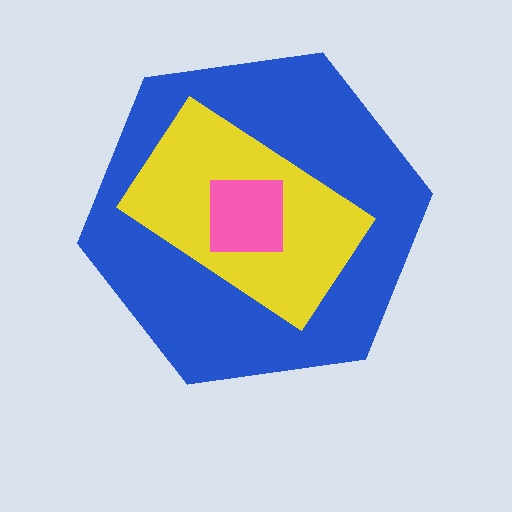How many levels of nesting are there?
3.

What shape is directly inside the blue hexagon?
The yellow rectangle.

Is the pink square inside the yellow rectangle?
Yes.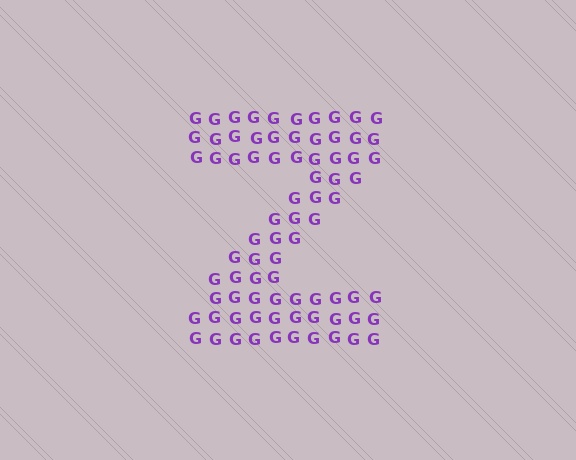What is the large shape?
The large shape is the letter Z.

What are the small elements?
The small elements are letter G's.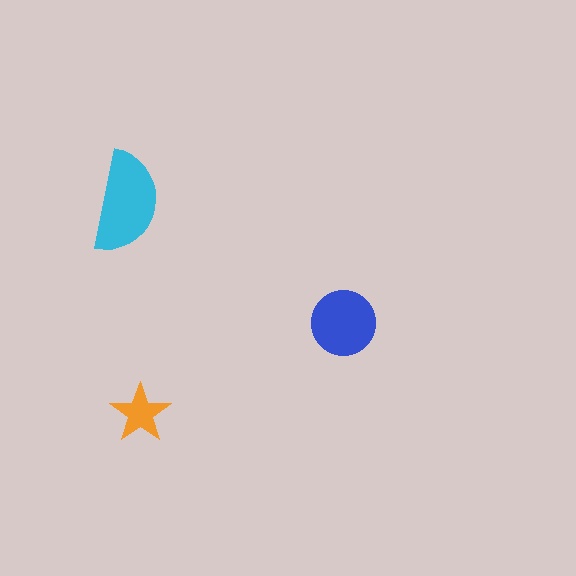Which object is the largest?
The cyan semicircle.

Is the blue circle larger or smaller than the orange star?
Larger.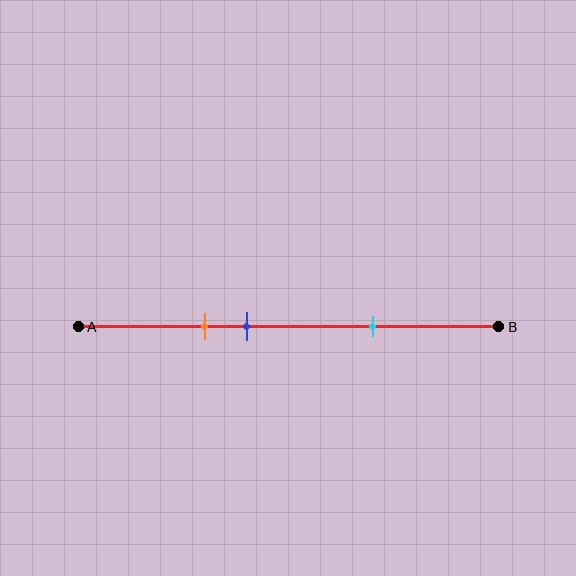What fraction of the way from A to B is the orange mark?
The orange mark is approximately 30% (0.3) of the way from A to B.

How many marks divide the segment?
There are 3 marks dividing the segment.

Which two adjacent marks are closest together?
The orange and blue marks are the closest adjacent pair.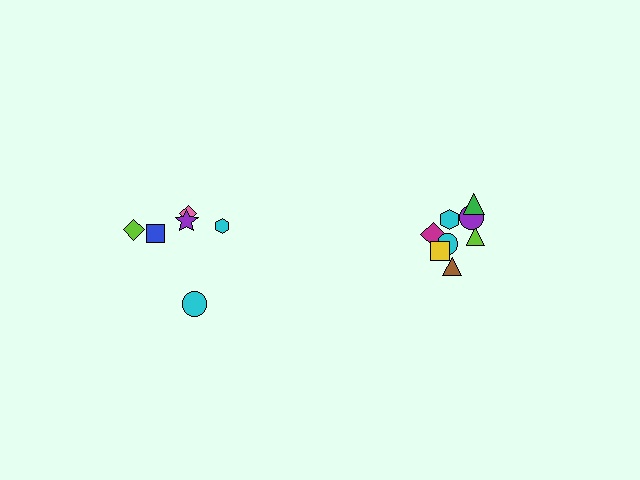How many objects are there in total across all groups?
There are 14 objects.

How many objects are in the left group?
There are 6 objects.